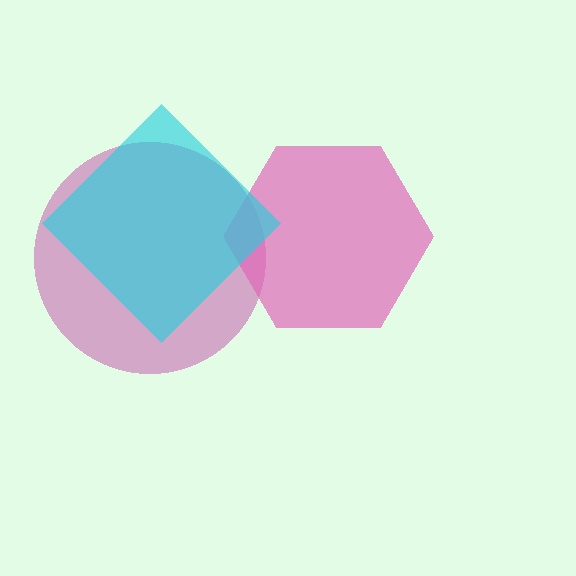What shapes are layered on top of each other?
The layered shapes are: a magenta circle, a pink hexagon, a cyan diamond.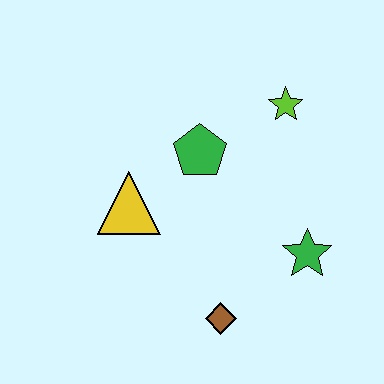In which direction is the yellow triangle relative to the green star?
The yellow triangle is to the left of the green star.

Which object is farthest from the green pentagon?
The brown diamond is farthest from the green pentagon.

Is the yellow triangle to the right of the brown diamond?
No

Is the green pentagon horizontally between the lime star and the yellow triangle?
Yes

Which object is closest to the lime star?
The green pentagon is closest to the lime star.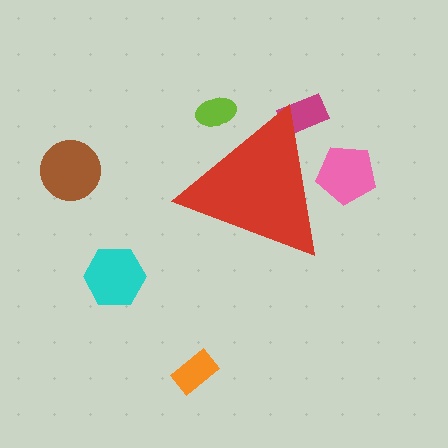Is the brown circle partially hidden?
No, the brown circle is fully visible.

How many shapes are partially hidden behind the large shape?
3 shapes are partially hidden.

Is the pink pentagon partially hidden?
Yes, the pink pentagon is partially hidden behind the red triangle.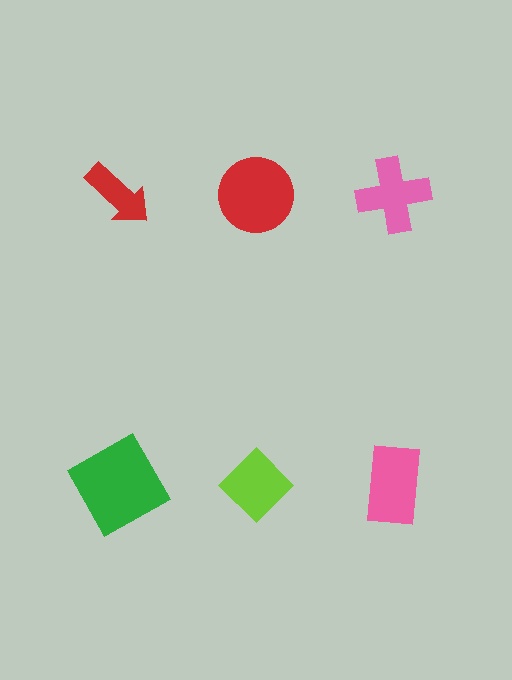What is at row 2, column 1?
A green square.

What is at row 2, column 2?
A lime diamond.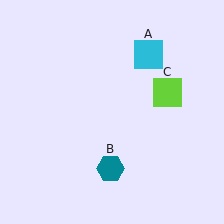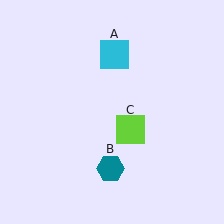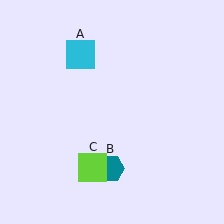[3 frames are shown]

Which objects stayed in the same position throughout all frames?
Teal hexagon (object B) remained stationary.